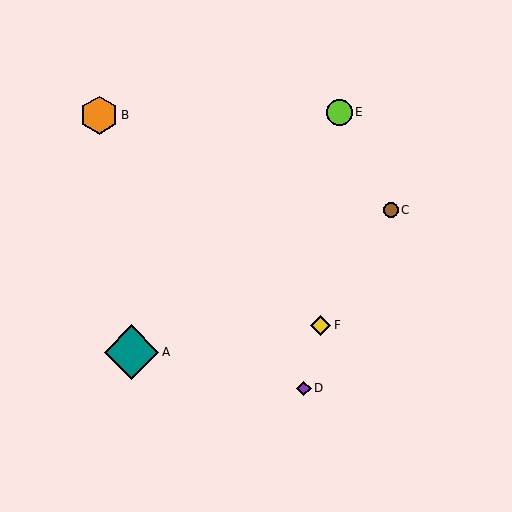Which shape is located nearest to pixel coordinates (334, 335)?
The yellow diamond (labeled F) at (321, 325) is nearest to that location.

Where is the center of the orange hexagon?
The center of the orange hexagon is at (99, 115).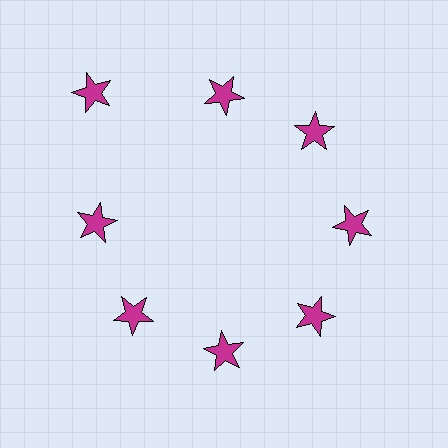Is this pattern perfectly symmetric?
No. The 8 magenta stars are arranged in a ring, but one element near the 10 o'clock position is pushed outward from the center, breaking the 8-fold rotational symmetry.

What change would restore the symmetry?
The symmetry would be restored by moving it inward, back onto the ring so that all 8 stars sit at equal angles and equal distance from the center.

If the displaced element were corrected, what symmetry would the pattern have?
It would have 8-fold rotational symmetry — the pattern would map onto itself every 45 degrees.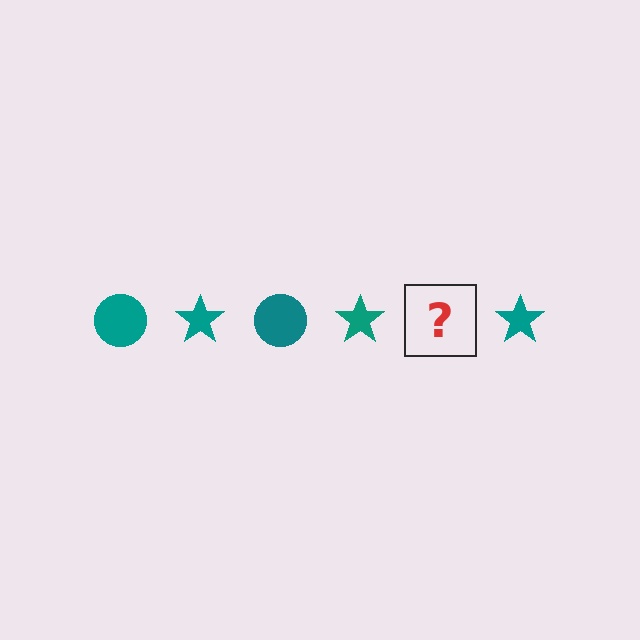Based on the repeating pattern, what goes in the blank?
The blank should be a teal circle.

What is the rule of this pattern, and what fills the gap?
The rule is that the pattern cycles through circle, star shapes in teal. The gap should be filled with a teal circle.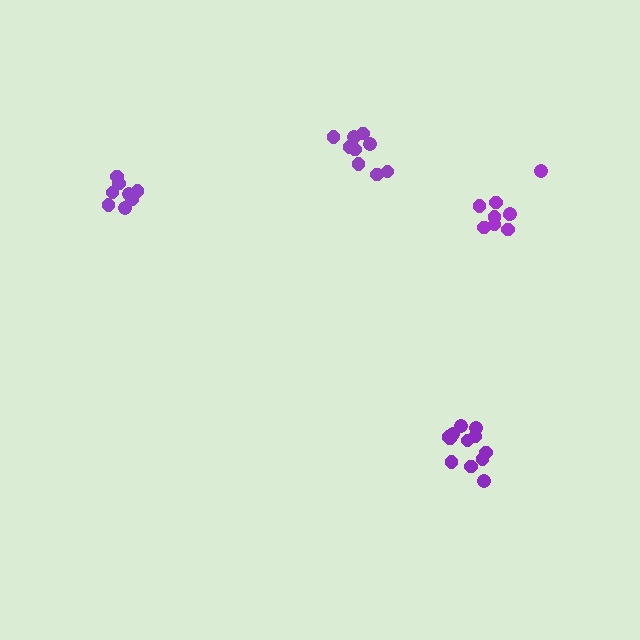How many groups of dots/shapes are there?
There are 4 groups.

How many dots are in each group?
Group 1: 8 dots, Group 2: 12 dots, Group 3: 9 dots, Group 4: 9 dots (38 total).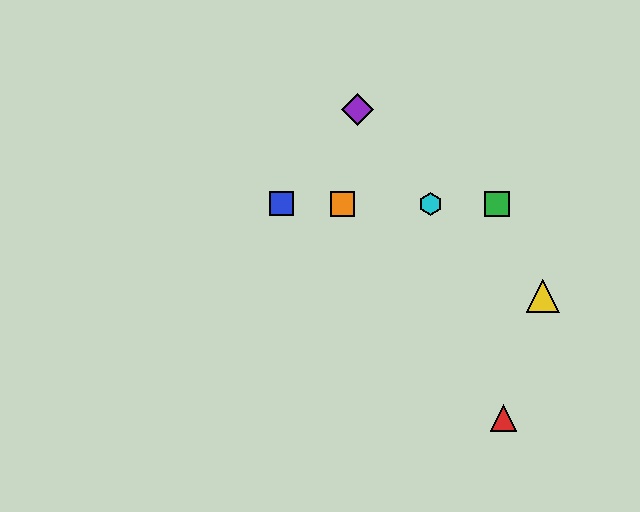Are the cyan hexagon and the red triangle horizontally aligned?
No, the cyan hexagon is at y≈204 and the red triangle is at y≈418.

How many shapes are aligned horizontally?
4 shapes (the blue square, the green square, the orange square, the cyan hexagon) are aligned horizontally.